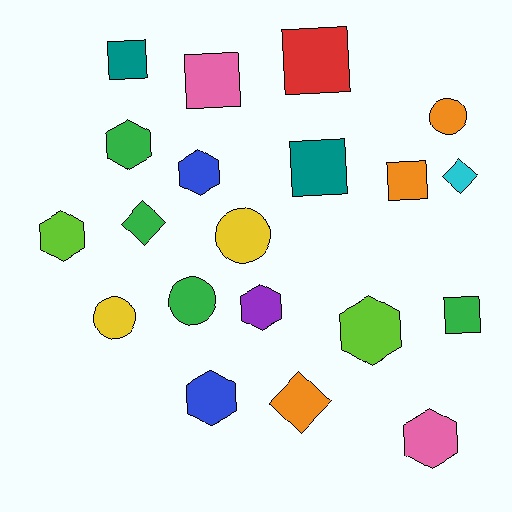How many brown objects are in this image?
There are no brown objects.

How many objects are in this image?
There are 20 objects.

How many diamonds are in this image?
There are 3 diamonds.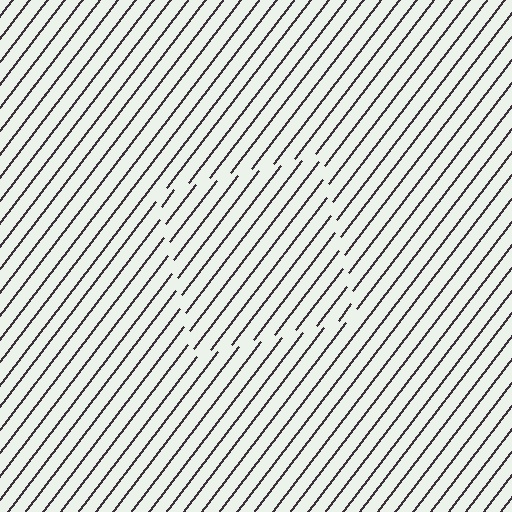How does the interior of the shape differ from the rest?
The interior of the shape contains the same grating, shifted by half a period — the contour is defined by the phase discontinuity where line-ends from the inner and outer gratings abut.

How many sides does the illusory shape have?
4 sides — the line-ends trace a square.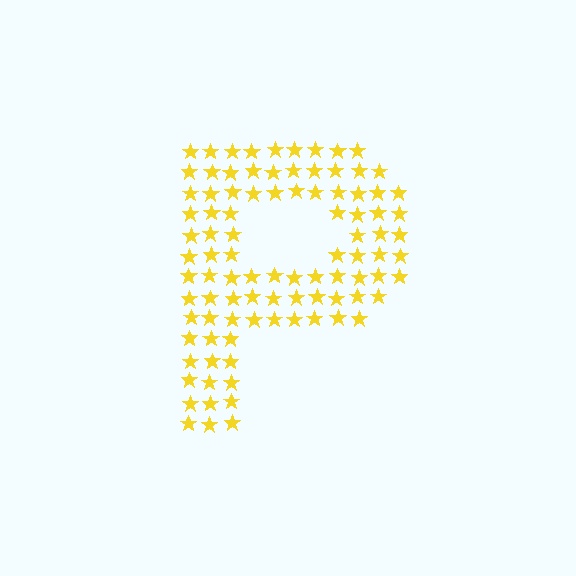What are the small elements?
The small elements are stars.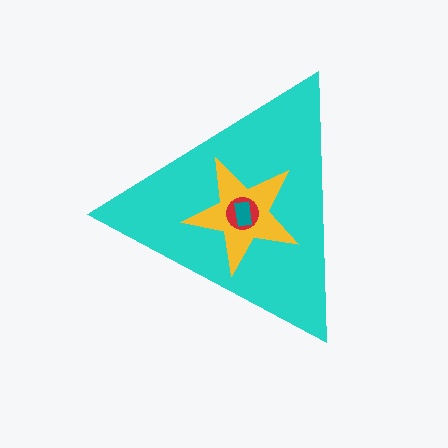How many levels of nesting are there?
4.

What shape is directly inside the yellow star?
The red circle.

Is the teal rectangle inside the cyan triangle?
Yes.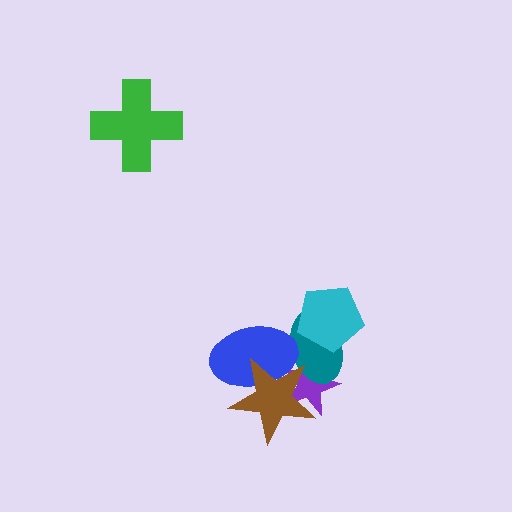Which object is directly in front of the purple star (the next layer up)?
The teal ellipse is directly in front of the purple star.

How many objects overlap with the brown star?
3 objects overlap with the brown star.